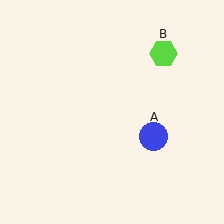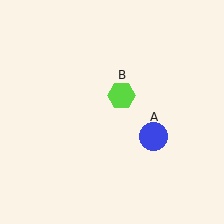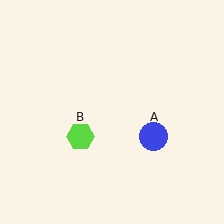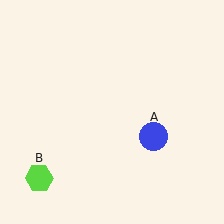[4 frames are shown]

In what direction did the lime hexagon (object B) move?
The lime hexagon (object B) moved down and to the left.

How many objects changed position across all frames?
1 object changed position: lime hexagon (object B).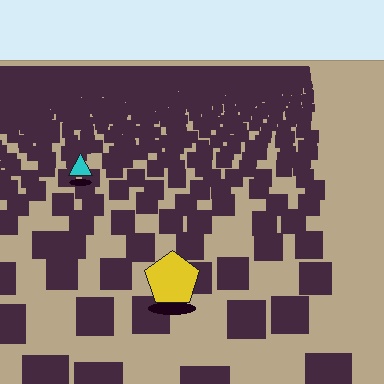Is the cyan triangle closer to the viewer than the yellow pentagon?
No. The yellow pentagon is closer — you can tell from the texture gradient: the ground texture is coarser near it.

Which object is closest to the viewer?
The yellow pentagon is closest. The texture marks near it are larger and more spread out.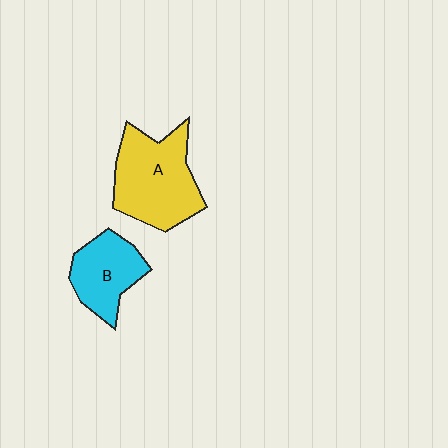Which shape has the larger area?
Shape A (yellow).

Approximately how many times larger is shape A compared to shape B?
Approximately 1.5 times.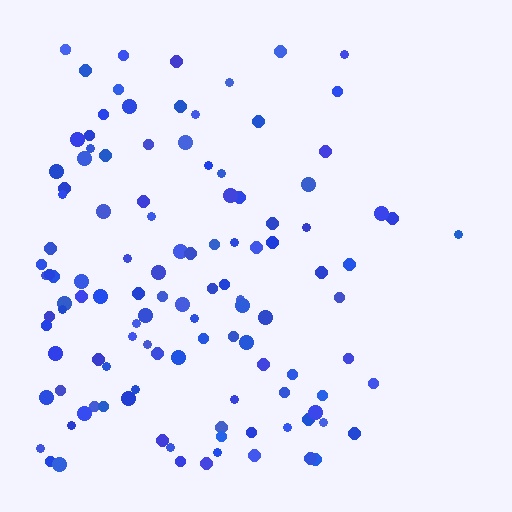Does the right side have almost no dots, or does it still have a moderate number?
Still a moderate number, just noticeably fewer than the left.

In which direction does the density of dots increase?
From right to left, with the left side densest.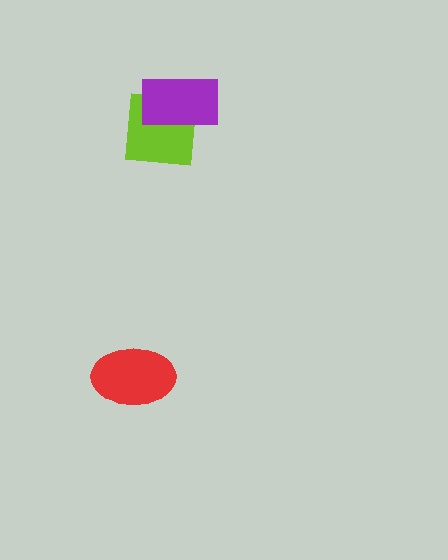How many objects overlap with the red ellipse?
0 objects overlap with the red ellipse.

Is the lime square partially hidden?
Yes, it is partially covered by another shape.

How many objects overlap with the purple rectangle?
1 object overlaps with the purple rectangle.